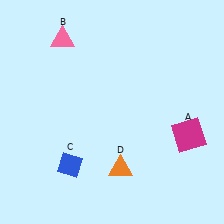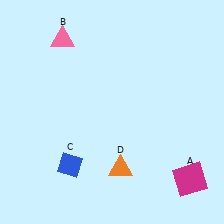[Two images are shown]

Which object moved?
The magenta square (A) moved down.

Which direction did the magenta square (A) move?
The magenta square (A) moved down.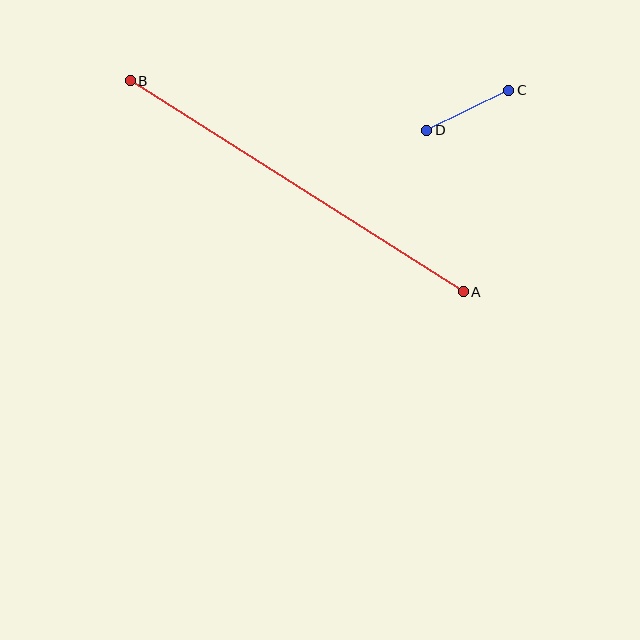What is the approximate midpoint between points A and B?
The midpoint is at approximately (297, 186) pixels.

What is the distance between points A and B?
The distance is approximately 394 pixels.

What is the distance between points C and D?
The distance is approximately 91 pixels.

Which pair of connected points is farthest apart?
Points A and B are farthest apart.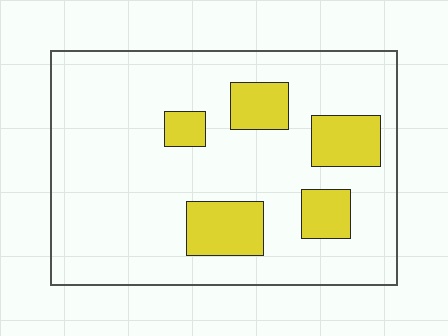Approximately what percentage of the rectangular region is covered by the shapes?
Approximately 20%.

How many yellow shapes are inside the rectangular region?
5.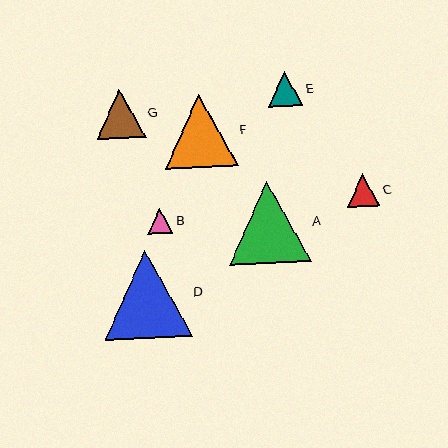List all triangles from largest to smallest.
From largest to smallest: D, A, F, G, E, C, B.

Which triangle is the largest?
Triangle D is the largest with a size of approximately 88 pixels.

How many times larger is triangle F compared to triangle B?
Triangle F is approximately 2.9 times the size of triangle B.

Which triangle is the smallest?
Triangle B is the smallest with a size of approximately 26 pixels.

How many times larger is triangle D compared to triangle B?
Triangle D is approximately 3.4 times the size of triangle B.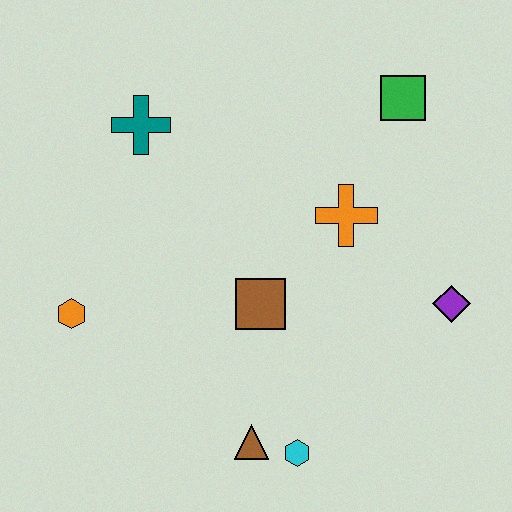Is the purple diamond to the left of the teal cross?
No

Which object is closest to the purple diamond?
The orange cross is closest to the purple diamond.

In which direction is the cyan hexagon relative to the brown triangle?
The cyan hexagon is to the right of the brown triangle.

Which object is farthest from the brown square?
The green square is farthest from the brown square.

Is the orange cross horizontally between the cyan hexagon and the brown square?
No